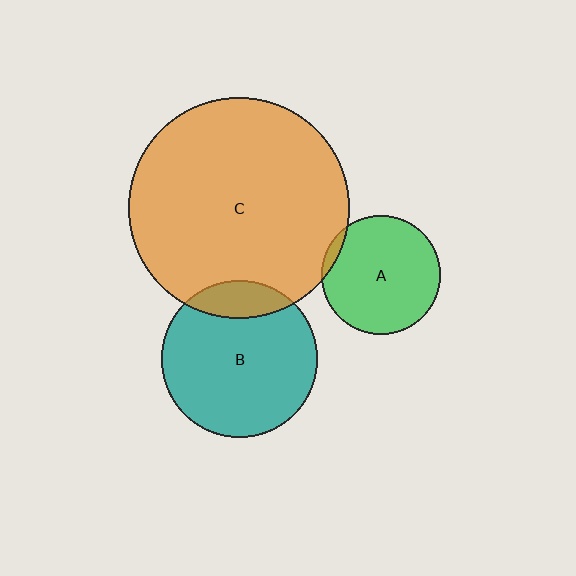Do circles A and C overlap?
Yes.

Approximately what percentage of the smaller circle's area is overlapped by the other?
Approximately 5%.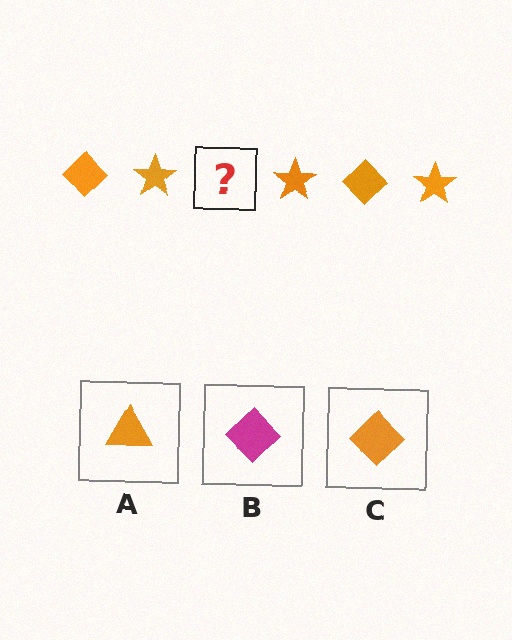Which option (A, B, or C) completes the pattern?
C.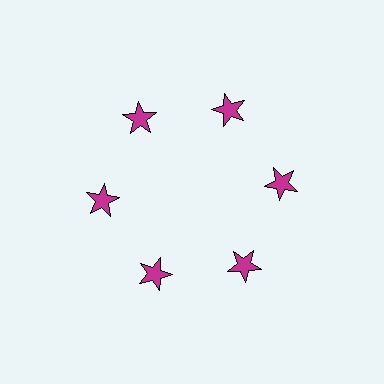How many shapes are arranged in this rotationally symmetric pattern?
There are 6 shapes, arranged in 6 groups of 1.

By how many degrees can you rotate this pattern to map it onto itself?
The pattern maps onto itself every 60 degrees of rotation.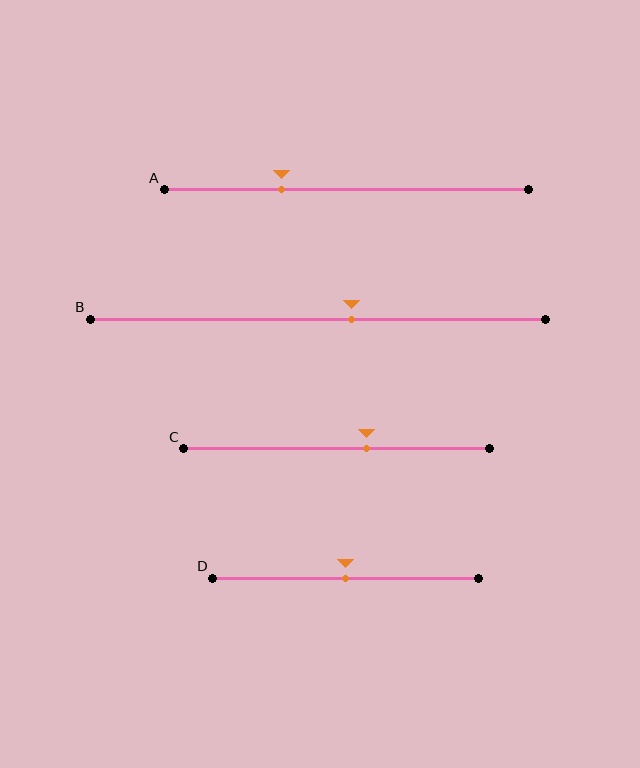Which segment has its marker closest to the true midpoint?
Segment D has its marker closest to the true midpoint.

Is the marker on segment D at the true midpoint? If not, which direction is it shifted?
Yes, the marker on segment D is at the true midpoint.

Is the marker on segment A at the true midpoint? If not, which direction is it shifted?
No, the marker on segment A is shifted to the left by about 18% of the segment length.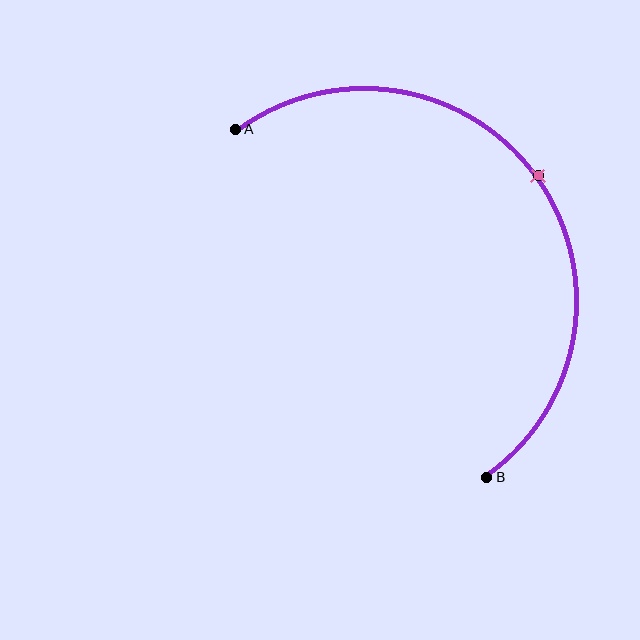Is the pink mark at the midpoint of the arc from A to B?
Yes. The pink mark lies on the arc at equal arc-length from both A and B — it is the arc midpoint.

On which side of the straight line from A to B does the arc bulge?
The arc bulges above and to the right of the straight line connecting A and B.